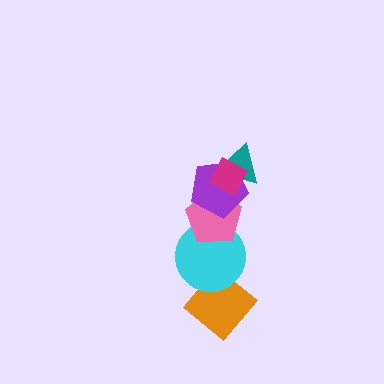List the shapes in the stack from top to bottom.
From top to bottom: the magenta diamond, the teal triangle, the purple pentagon, the pink pentagon, the cyan circle, the orange diamond.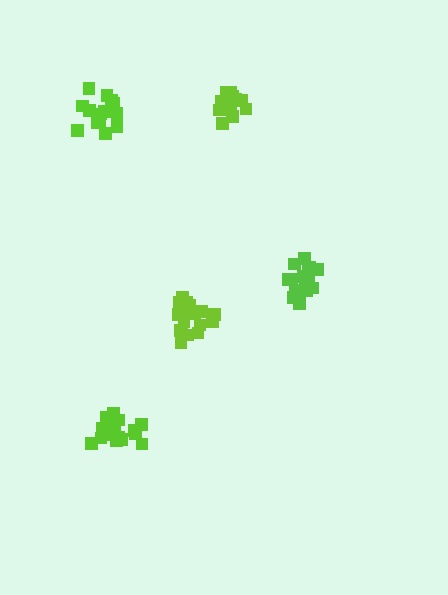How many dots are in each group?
Group 1: 18 dots, Group 2: 15 dots, Group 3: 18 dots, Group 4: 13 dots, Group 5: 16 dots (80 total).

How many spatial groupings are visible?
There are 5 spatial groupings.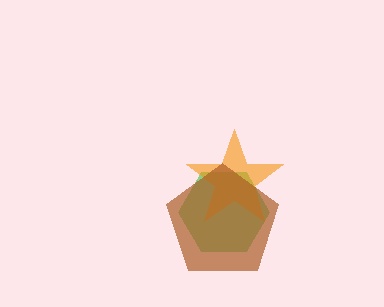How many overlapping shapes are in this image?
There are 3 overlapping shapes in the image.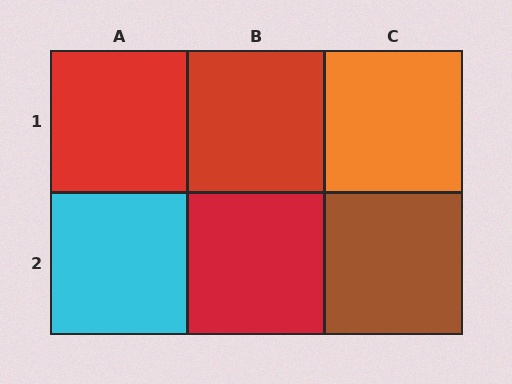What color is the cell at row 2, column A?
Cyan.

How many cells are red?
3 cells are red.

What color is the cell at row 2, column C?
Brown.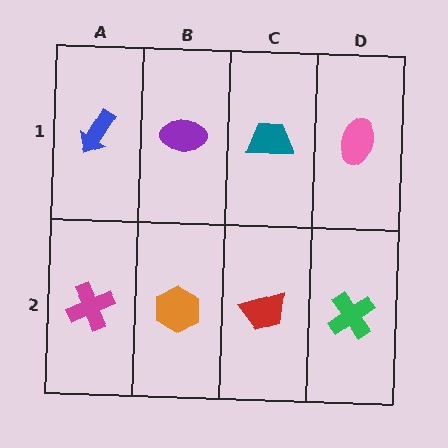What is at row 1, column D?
A pink ellipse.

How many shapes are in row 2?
4 shapes.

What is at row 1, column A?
A blue arrow.